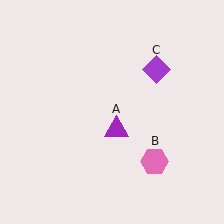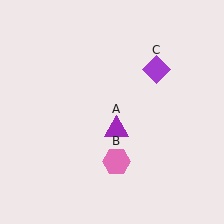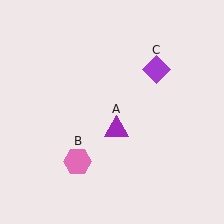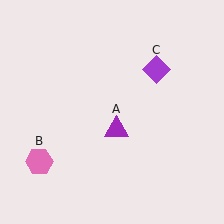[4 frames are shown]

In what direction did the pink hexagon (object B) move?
The pink hexagon (object B) moved left.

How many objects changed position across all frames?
1 object changed position: pink hexagon (object B).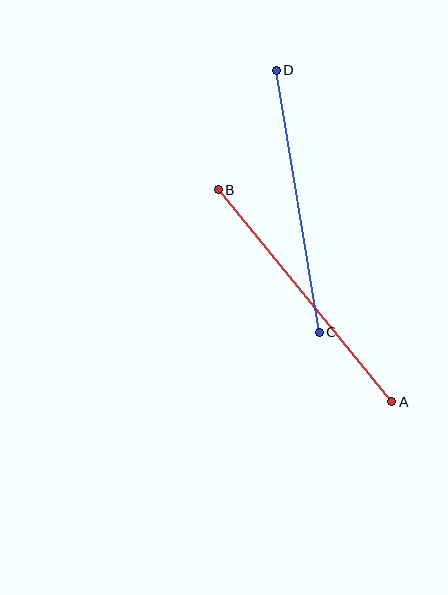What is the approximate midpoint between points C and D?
The midpoint is at approximately (298, 201) pixels.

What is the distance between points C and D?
The distance is approximately 265 pixels.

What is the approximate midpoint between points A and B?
The midpoint is at approximately (305, 296) pixels.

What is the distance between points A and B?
The distance is approximately 274 pixels.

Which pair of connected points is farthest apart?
Points A and B are farthest apart.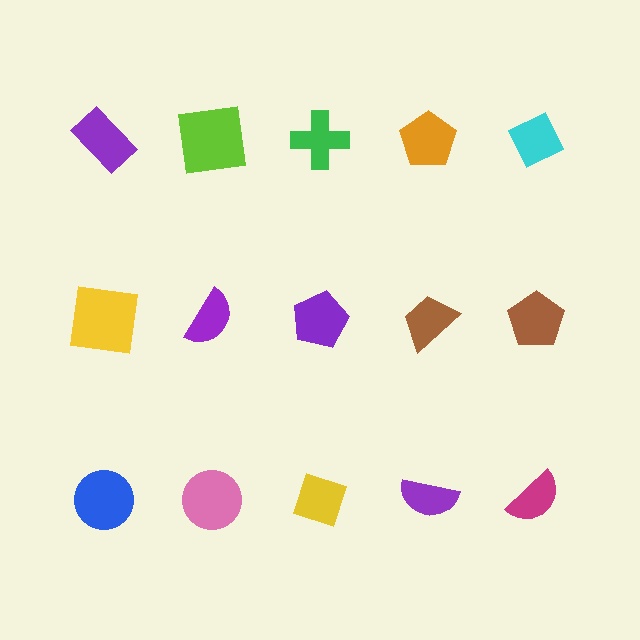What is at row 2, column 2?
A purple semicircle.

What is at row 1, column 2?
A lime square.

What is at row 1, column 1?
A purple rectangle.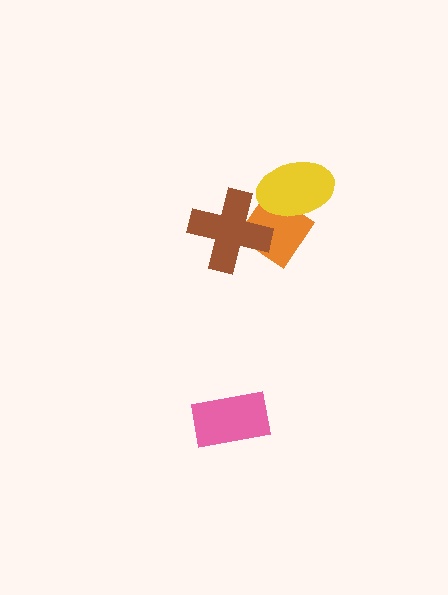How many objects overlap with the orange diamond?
2 objects overlap with the orange diamond.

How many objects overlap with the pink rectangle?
0 objects overlap with the pink rectangle.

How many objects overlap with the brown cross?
1 object overlaps with the brown cross.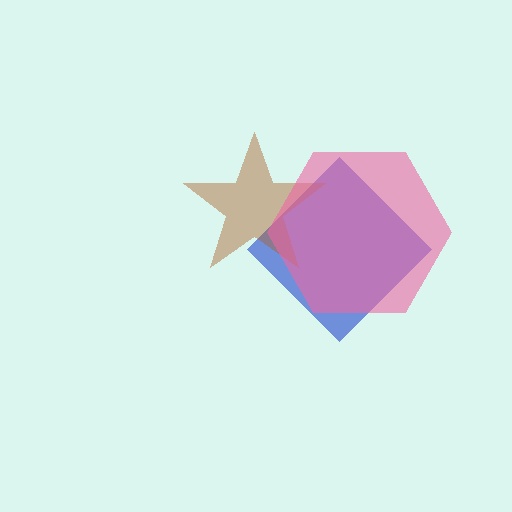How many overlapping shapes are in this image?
There are 3 overlapping shapes in the image.